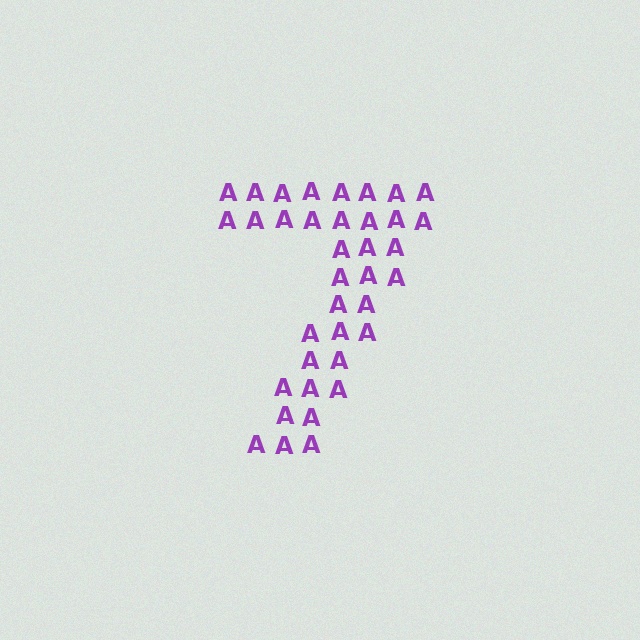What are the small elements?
The small elements are letter A's.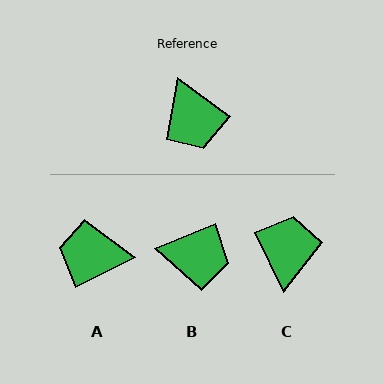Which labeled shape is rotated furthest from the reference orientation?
C, about 152 degrees away.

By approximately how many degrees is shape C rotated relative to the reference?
Approximately 152 degrees counter-clockwise.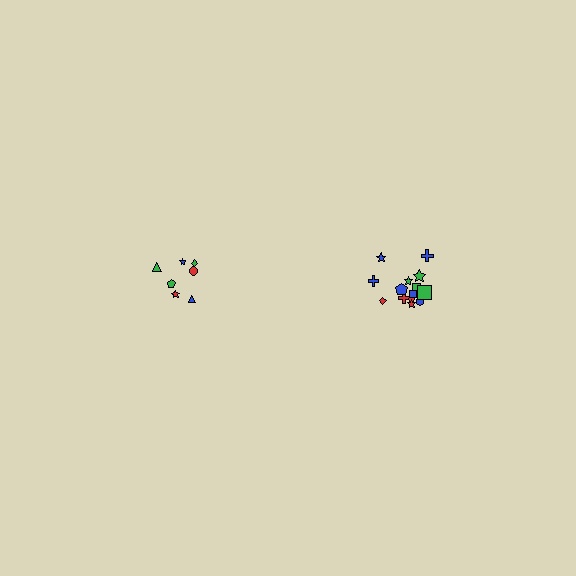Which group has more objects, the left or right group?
The right group.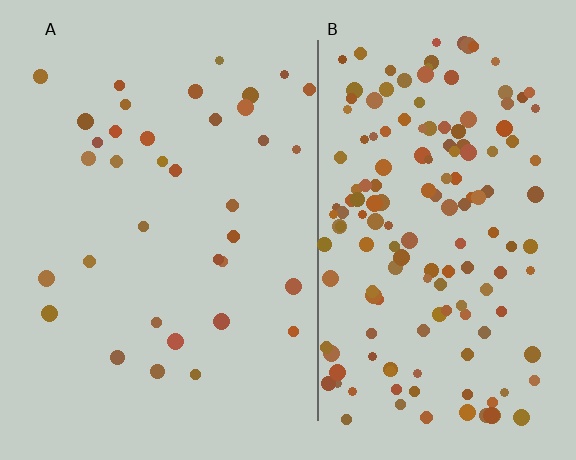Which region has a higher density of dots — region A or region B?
B (the right).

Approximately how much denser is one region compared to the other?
Approximately 4.5× — region B over region A.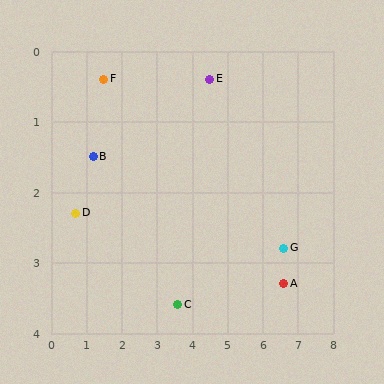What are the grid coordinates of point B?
Point B is at approximately (1.2, 1.5).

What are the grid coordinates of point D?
Point D is at approximately (0.7, 2.3).